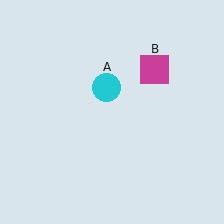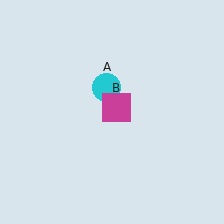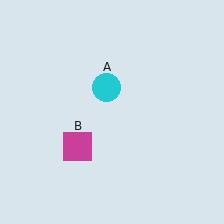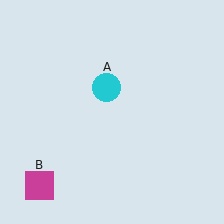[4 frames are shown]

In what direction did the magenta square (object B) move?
The magenta square (object B) moved down and to the left.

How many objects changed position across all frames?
1 object changed position: magenta square (object B).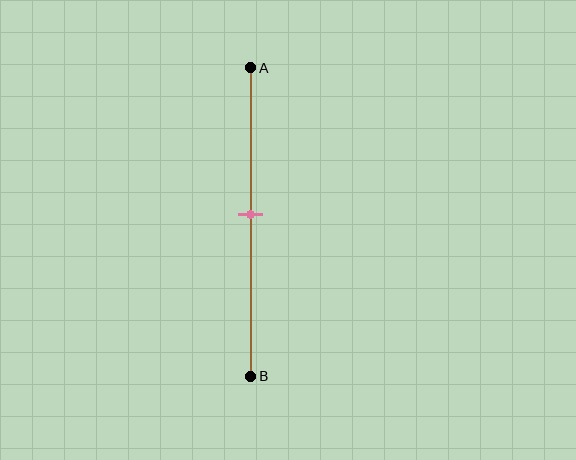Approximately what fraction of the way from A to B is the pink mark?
The pink mark is approximately 50% of the way from A to B.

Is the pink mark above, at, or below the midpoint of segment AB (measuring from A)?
The pink mark is approximately at the midpoint of segment AB.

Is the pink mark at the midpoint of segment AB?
Yes, the mark is approximately at the midpoint.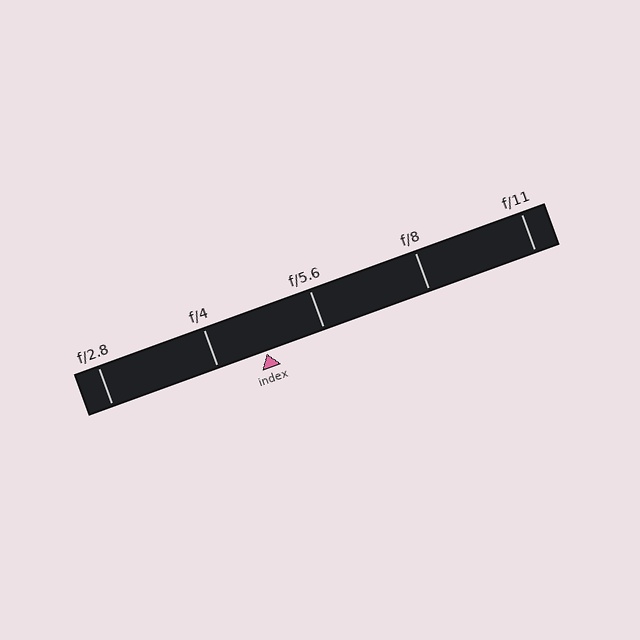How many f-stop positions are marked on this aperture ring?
There are 5 f-stop positions marked.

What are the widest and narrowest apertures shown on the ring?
The widest aperture shown is f/2.8 and the narrowest is f/11.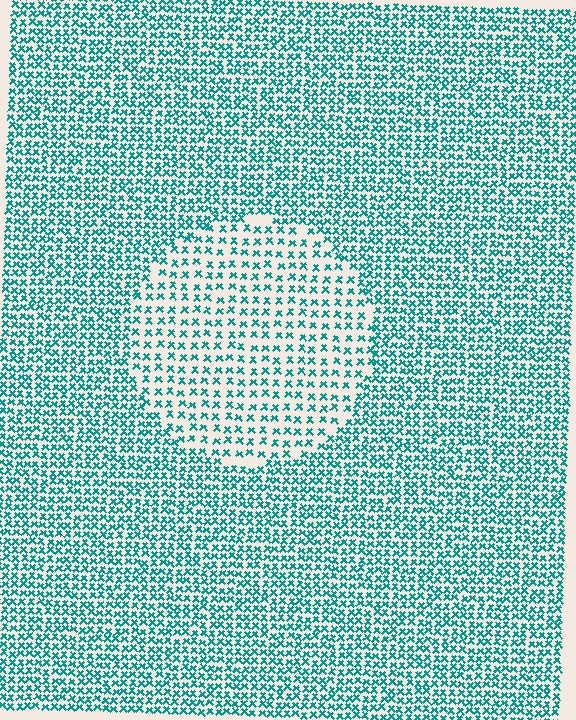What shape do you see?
I see a circle.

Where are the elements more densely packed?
The elements are more densely packed outside the circle boundary.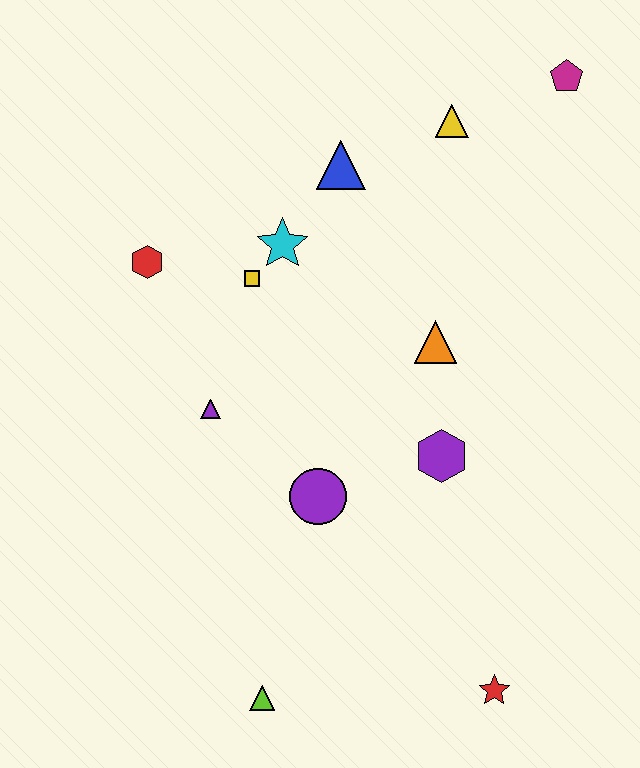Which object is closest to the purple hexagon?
The orange triangle is closest to the purple hexagon.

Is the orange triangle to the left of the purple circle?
No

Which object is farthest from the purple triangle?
The magenta pentagon is farthest from the purple triangle.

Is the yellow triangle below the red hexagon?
No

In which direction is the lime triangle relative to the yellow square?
The lime triangle is below the yellow square.